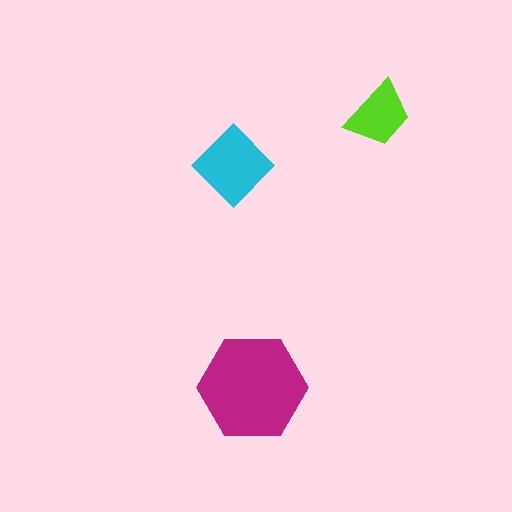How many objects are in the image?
There are 3 objects in the image.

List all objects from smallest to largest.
The lime trapezoid, the cyan diamond, the magenta hexagon.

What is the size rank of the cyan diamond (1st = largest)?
2nd.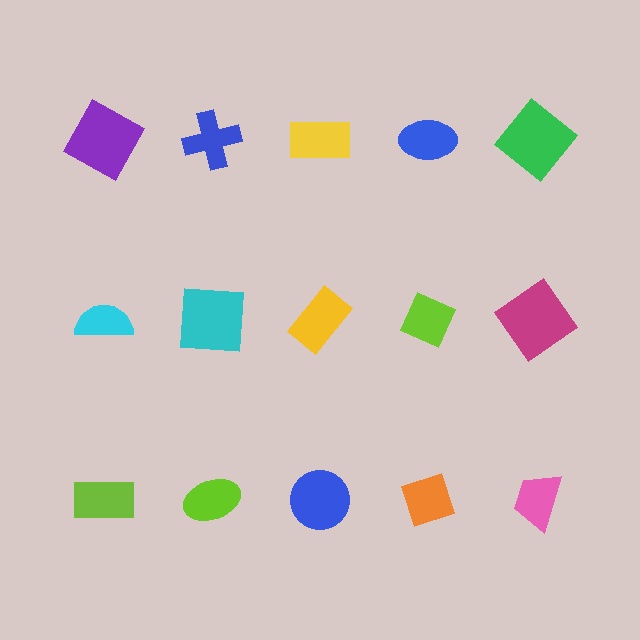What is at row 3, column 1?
A lime rectangle.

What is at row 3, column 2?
A lime ellipse.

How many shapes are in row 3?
5 shapes.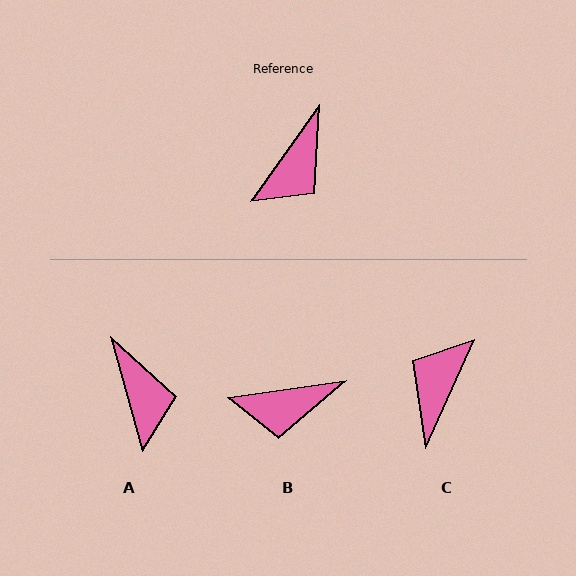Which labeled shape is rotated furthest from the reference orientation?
C, about 168 degrees away.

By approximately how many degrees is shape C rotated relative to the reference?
Approximately 168 degrees clockwise.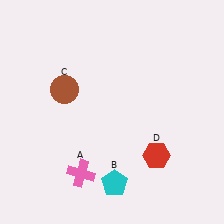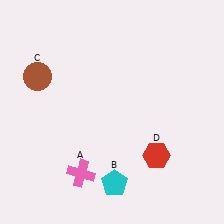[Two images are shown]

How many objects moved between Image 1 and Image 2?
1 object moved between the two images.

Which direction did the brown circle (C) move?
The brown circle (C) moved left.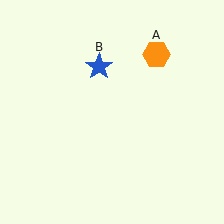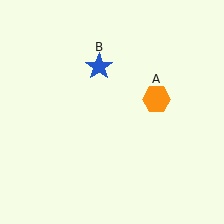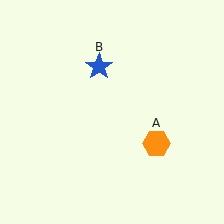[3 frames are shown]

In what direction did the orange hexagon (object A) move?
The orange hexagon (object A) moved down.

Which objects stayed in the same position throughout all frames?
Blue star (object B) remained stationary.